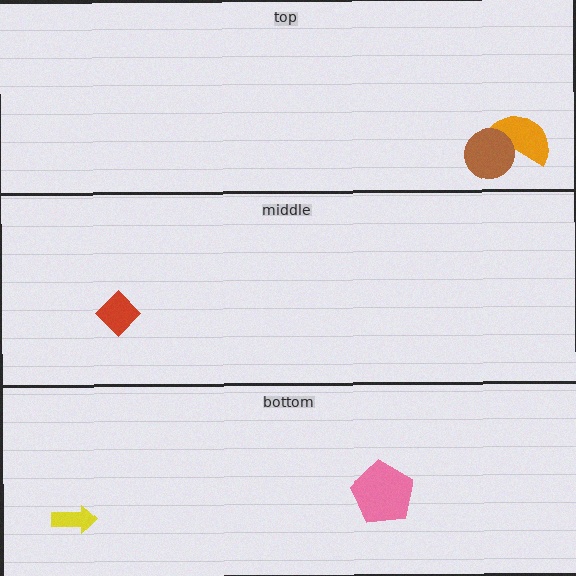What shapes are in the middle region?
The red diamond.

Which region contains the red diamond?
The middle region.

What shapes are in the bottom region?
The pink pentagon, the yellow arrow.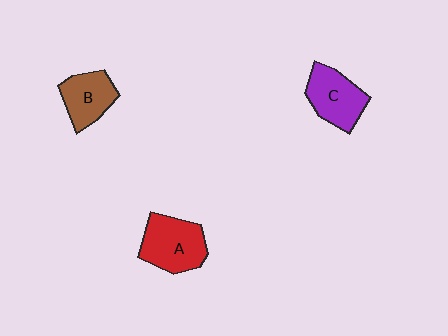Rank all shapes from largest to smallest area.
From largest to smallest: A (red), C (purple), B (brown).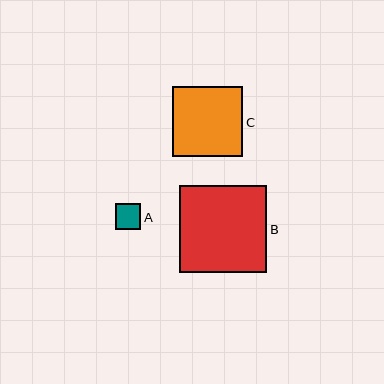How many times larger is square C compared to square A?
Square C is approximately 2.7 times the size of square A.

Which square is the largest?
Square B is the largest with a size of approximately 87 pixels.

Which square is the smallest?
Square A is the smallest with a size of approximately 26 pixels.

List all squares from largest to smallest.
From largest to smallest: B, C, A.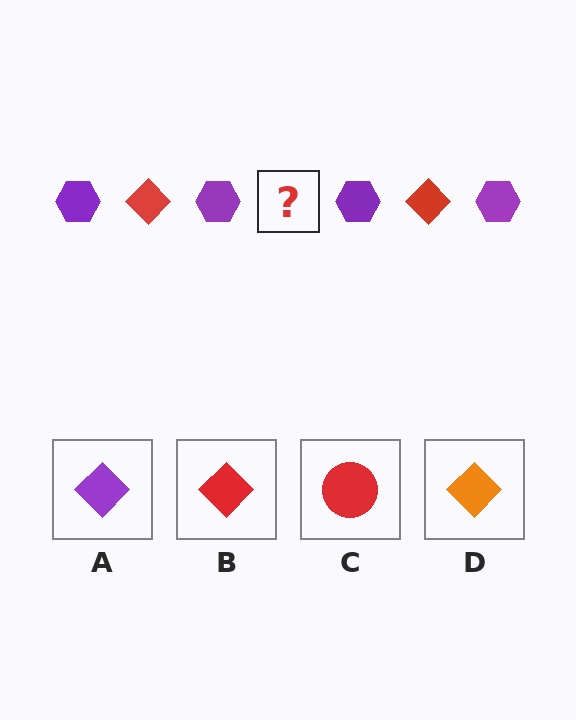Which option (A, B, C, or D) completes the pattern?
B.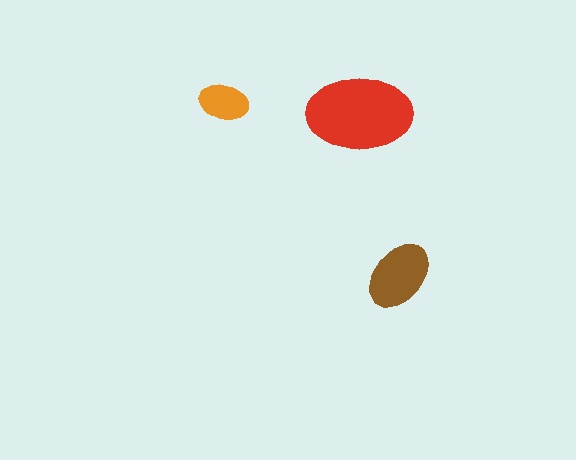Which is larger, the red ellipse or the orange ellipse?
The red one.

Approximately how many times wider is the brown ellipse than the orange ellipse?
About 1.5 times wider.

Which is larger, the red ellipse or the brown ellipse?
The red one.